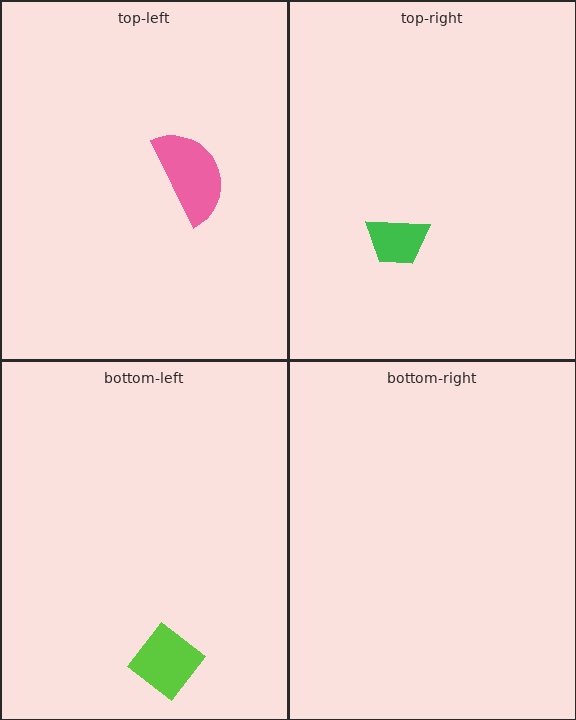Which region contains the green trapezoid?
The top-right region.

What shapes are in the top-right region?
The green trapezoid.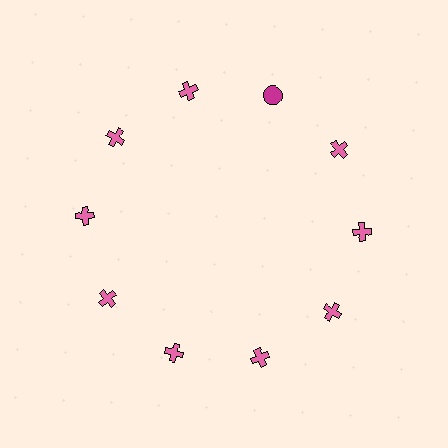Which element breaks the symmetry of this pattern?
The magenta circle at roughly the 1 o'clock position breaks the symmetry. All other shapes are pink crosses.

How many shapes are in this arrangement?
There are 10 shapes arranged in a ring pattern.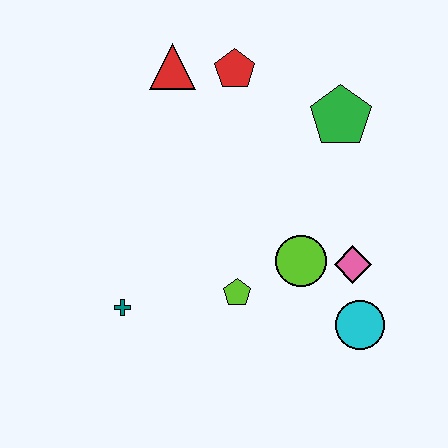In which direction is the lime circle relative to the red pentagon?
The lime circle is below the red pentagon.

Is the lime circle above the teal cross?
Yes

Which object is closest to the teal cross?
The lime pentagon is closest to the teal cross.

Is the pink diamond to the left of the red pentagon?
No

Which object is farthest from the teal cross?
The green pentagon is farthest from the teal cross.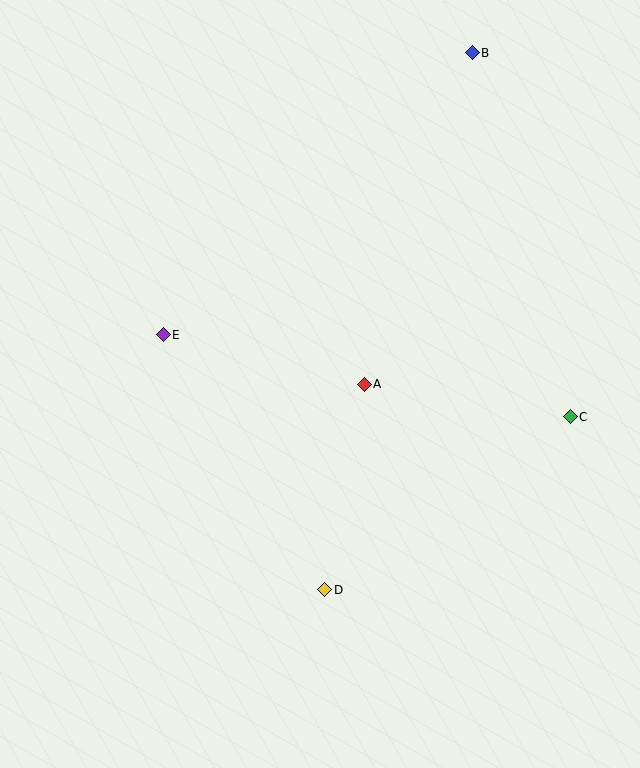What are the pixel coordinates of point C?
Point C is at (570, 417).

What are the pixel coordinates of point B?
Point B is at (472, 53).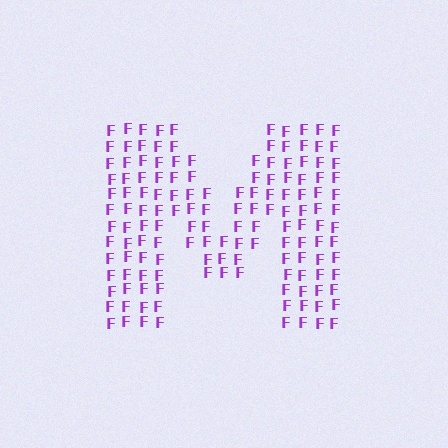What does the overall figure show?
The overall figure shows the letter M.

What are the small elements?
The small elements are letter F's.